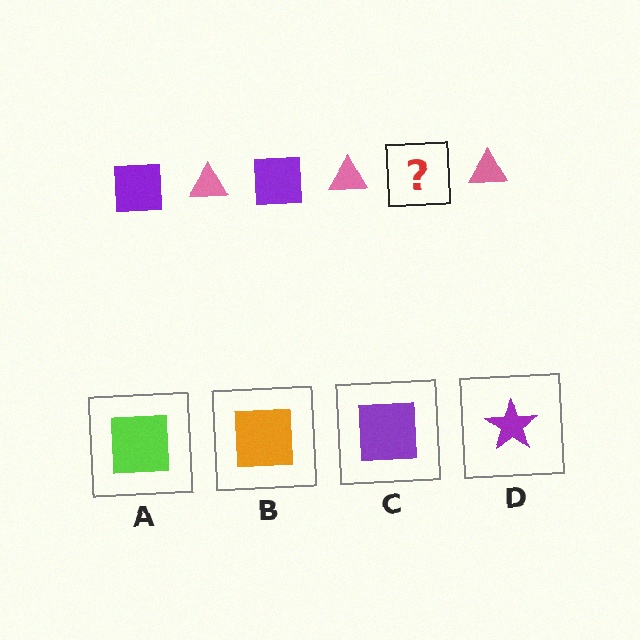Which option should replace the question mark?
Option C.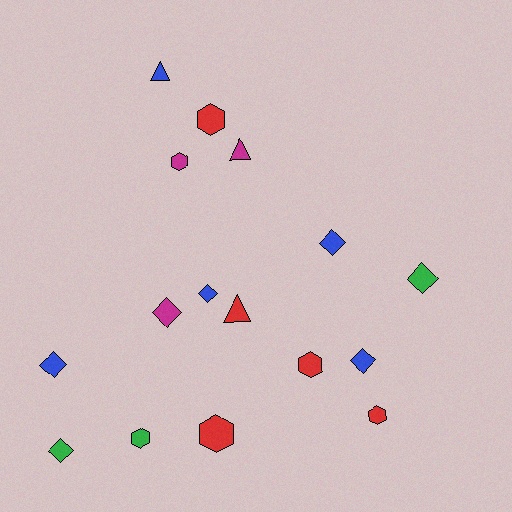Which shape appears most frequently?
Diamond, with 7 objects.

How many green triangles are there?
There are no green triangles.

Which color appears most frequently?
Blue, with 5 objects.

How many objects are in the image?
There are 16 objects.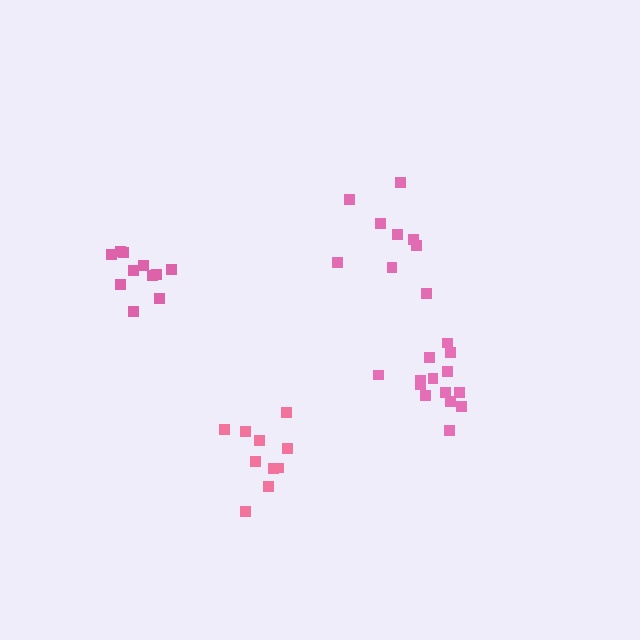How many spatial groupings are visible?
There are 4 spatial groupings.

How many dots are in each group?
Group 1: 9 dots, Group 2: 11 dots, Group 3: 10 dots, Group 4: 14 dots (44 total).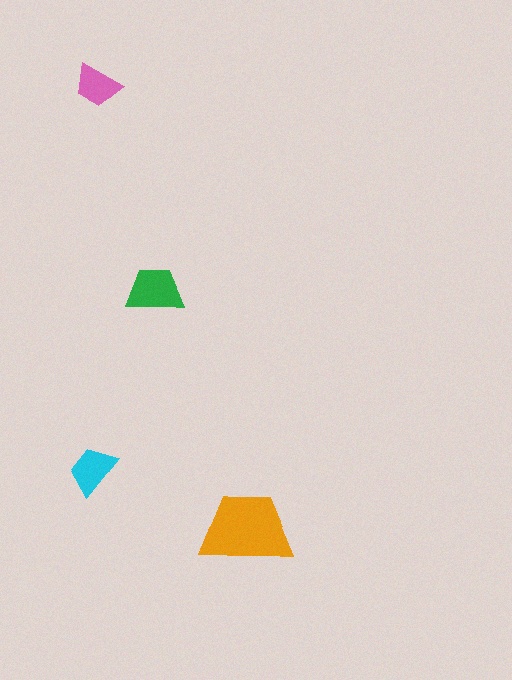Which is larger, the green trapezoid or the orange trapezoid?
The orange one.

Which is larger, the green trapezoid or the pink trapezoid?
The green one.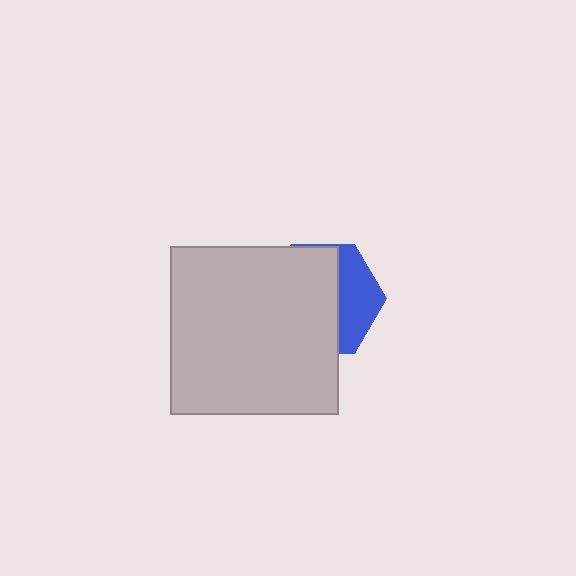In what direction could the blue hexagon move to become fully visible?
The blue hexagon could move right. That would shift it out from behind the light gray square entirely.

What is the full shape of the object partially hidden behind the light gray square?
The partially hidden object is a blue hexagon.